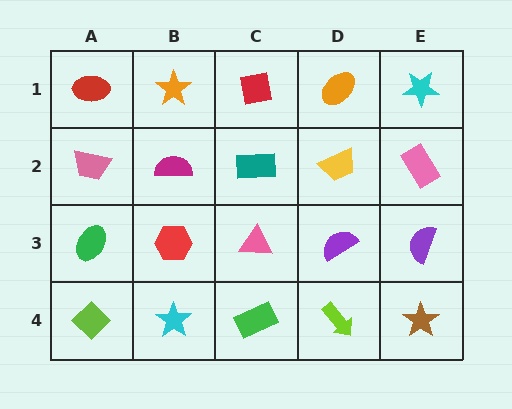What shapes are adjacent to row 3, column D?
A yellow trapezoid (row 2, column D), a lime arrow (row 4, column D), a pink triangle (row 3, column C), a purple semicircle (row 3, column E).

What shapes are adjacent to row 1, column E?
A pink rectangle (row 2, column E), an orange ellipse (row 1, column D).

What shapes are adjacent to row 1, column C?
A teal rectangle (row 2, column C), an orange star (row 1, column B), an orange ellipse (row 1, column D).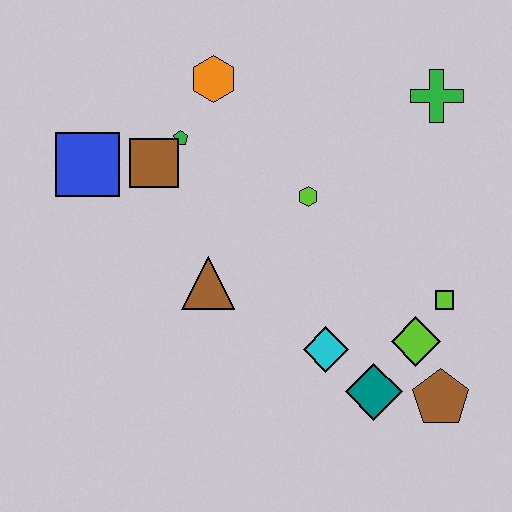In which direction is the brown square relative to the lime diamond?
The brown square is to the left of the lime diamond.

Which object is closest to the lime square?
The lime diamond is closest to the lime square.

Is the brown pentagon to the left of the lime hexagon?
No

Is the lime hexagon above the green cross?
No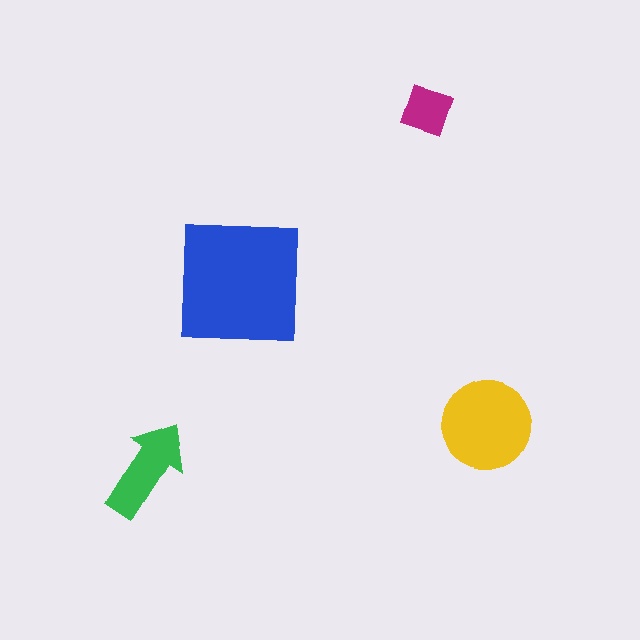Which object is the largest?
The blue square.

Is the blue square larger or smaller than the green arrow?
Larger.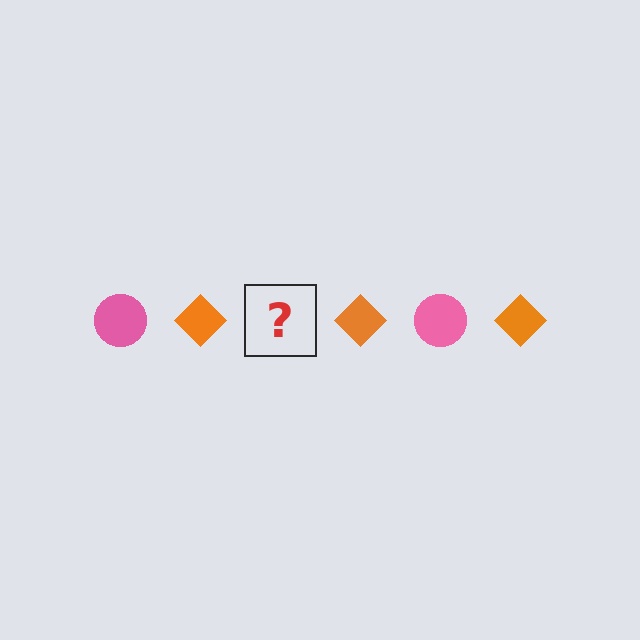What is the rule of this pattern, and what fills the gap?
The rule is that the pattern alternates between pink circle and orange diamond. The gap should be filled with a pink circle.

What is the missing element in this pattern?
The missing element is a pink circle.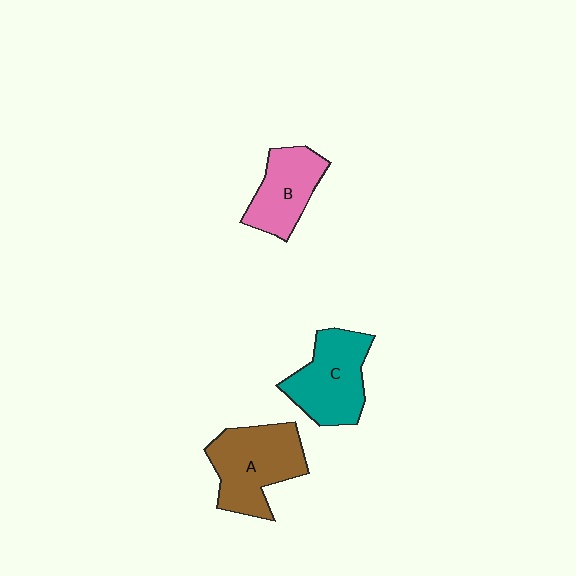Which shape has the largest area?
Shape A (brown).